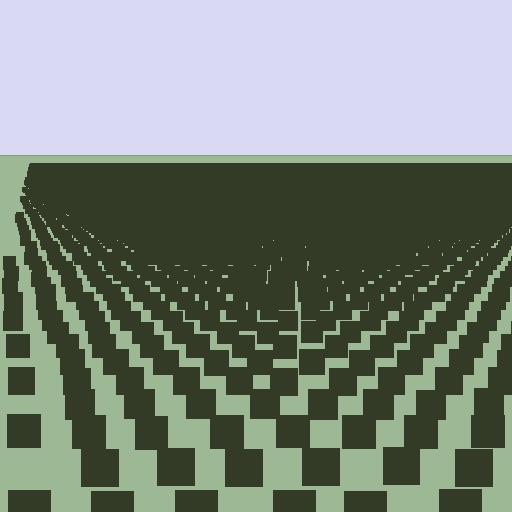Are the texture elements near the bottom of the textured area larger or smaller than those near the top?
Larger. Near the bottom, elements are closer to the viewer and appear at a bigger on-screen size.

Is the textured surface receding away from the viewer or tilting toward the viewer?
The surface is receding away from the viewer. Texture elements get smaller and denser toward the top.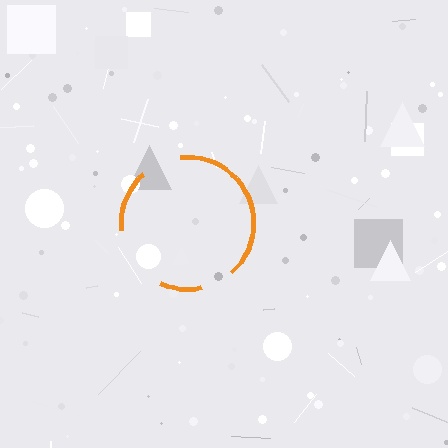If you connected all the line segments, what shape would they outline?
They would outline a circle.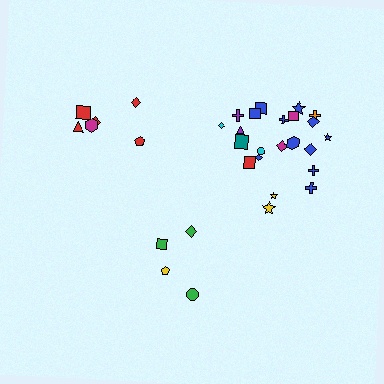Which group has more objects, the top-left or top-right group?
The top-right group.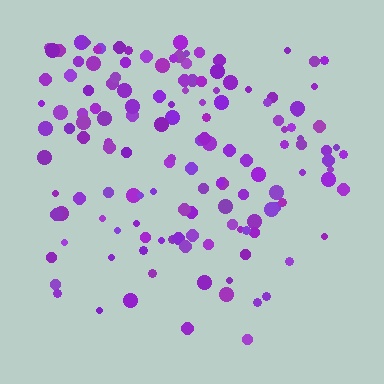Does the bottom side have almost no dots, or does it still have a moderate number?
Still a moderate number, just noticeably fewer than the top.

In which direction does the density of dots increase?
From bottom to top, with the top side densest.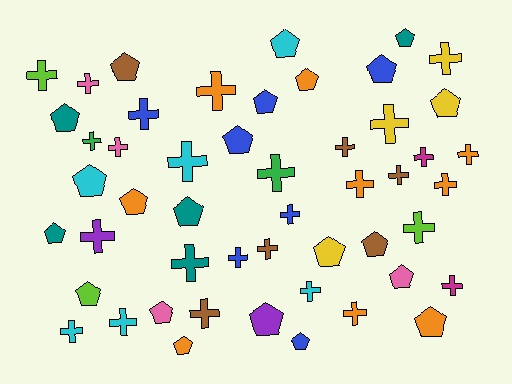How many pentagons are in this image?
There are 22 pentagons.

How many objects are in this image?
There are 50 objects.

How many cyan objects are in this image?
There are 6 cyan objects.